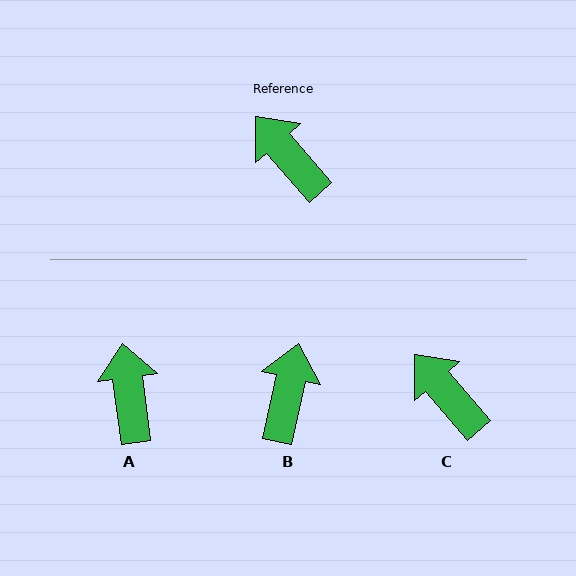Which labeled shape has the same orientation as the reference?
C.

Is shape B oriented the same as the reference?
No, it is off by about 53 degrees.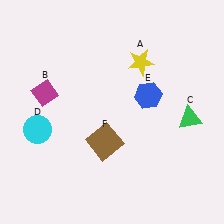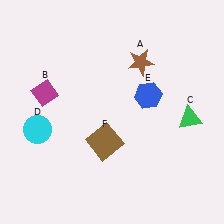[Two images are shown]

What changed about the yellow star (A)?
In Image 1, A is yellow. In Image 2, it changed to brown.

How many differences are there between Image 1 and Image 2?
There is 1 difference between the two images.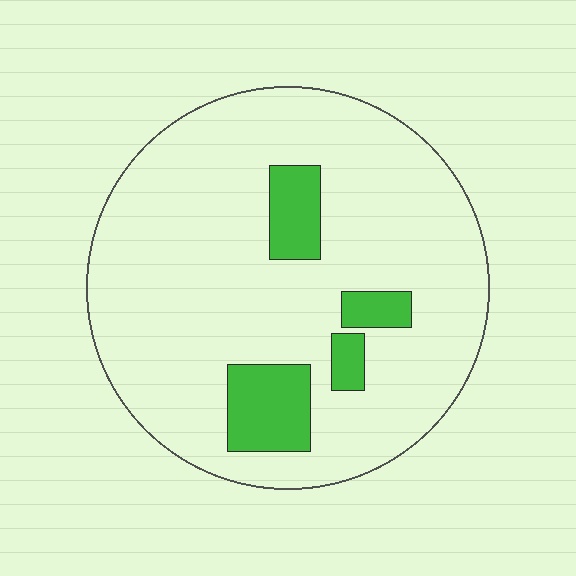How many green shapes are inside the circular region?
4.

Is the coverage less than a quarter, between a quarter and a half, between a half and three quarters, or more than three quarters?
Less than a quarter.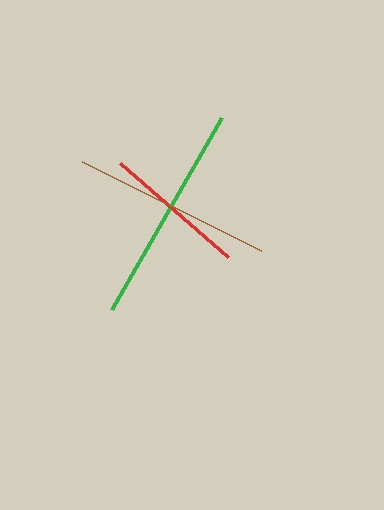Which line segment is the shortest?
The red line is the shortest at approximately 144 pixels.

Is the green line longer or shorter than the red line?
The green line is longer than the red line.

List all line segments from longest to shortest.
From longest to shortest: green, brown, red.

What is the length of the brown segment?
The brown segment is approximately 200 pixels long.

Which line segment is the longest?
The green line is the longest at approximately 221 pixels.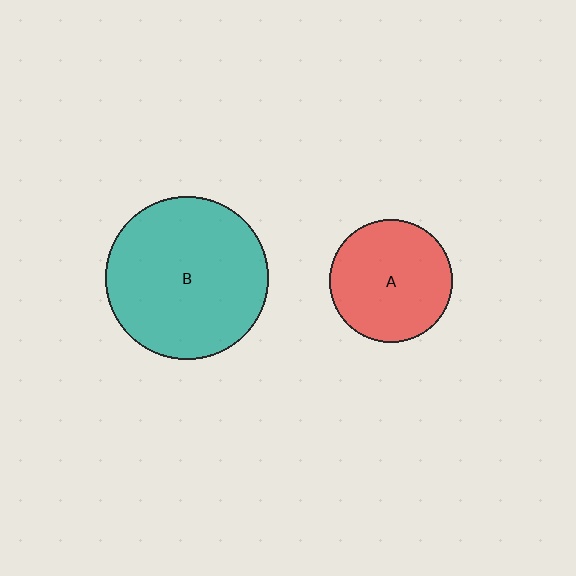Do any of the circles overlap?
No, none of the circles overlap.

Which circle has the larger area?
Circle B (teal).